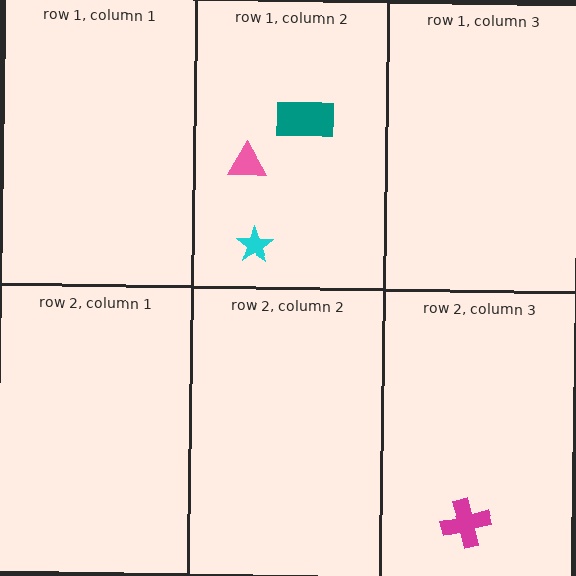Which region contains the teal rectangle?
The row 1, column 2 region.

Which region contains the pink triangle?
The row 1, column 2 region.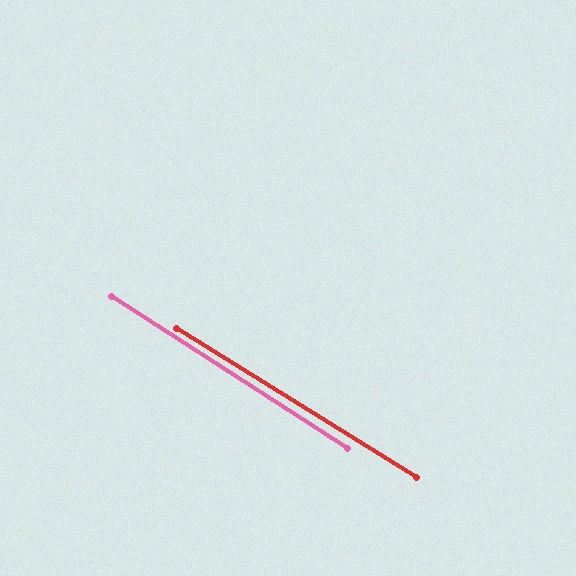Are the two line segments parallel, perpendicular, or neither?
Parallel — their directions differ by only 1.2°.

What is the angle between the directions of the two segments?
Approximately 1 degree.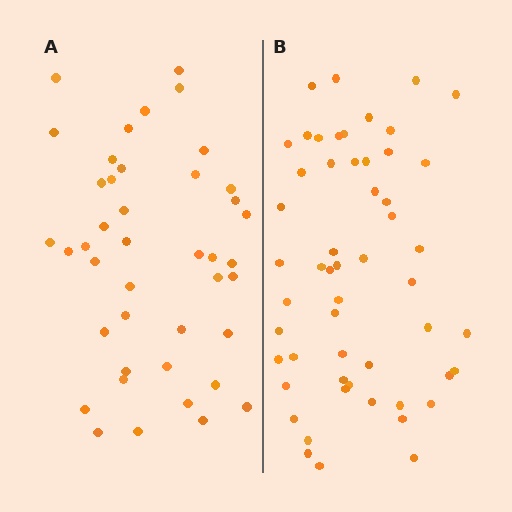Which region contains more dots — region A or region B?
Region B (the right region) has more dots.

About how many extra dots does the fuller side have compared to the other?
Region B has roughly 12 or so more dots than region A.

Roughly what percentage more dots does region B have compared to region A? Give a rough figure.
About 30% more.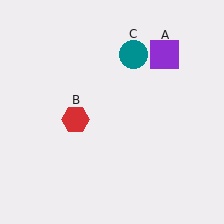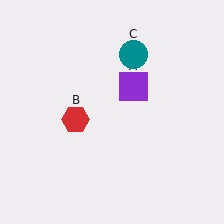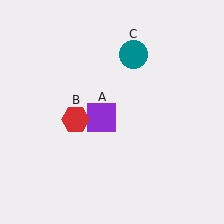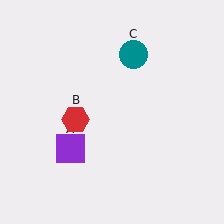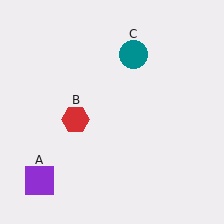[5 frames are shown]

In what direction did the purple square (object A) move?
The purple square (object A) moved down and to the left.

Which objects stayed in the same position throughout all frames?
Red hexagon (object B) and teal circle (object C) remained stationary.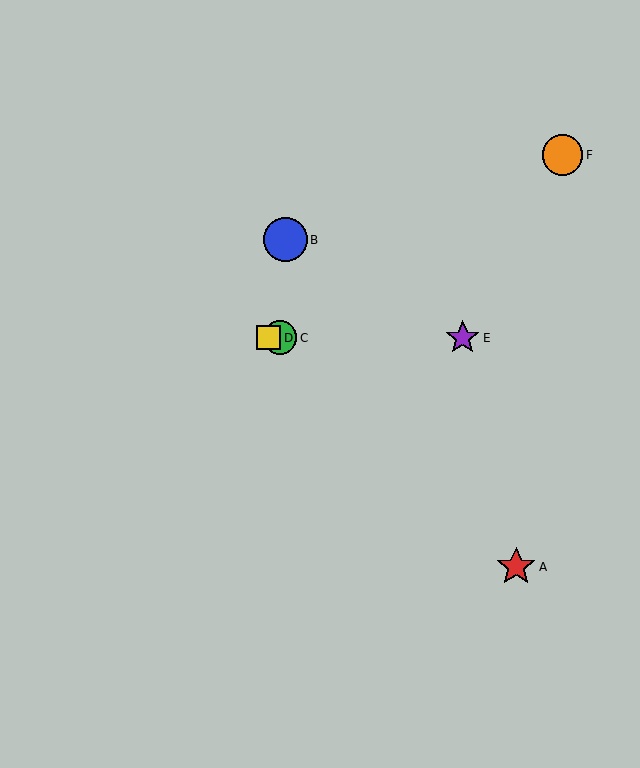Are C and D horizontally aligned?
Yes, both are at y≈338.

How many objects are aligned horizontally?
3 objects (C, D, E) are aligned horizontally.